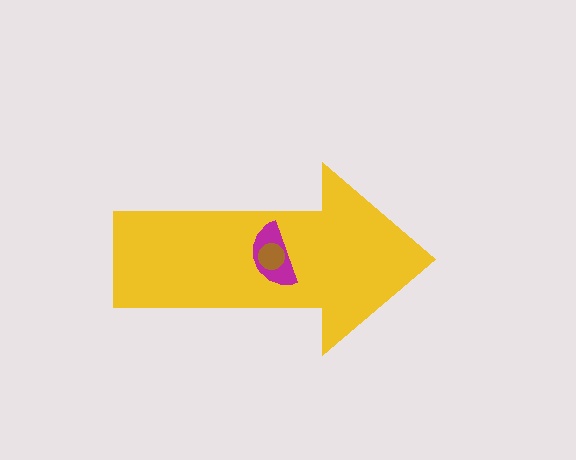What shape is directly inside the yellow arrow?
The magenta semicircle.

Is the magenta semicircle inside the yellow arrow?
Yes.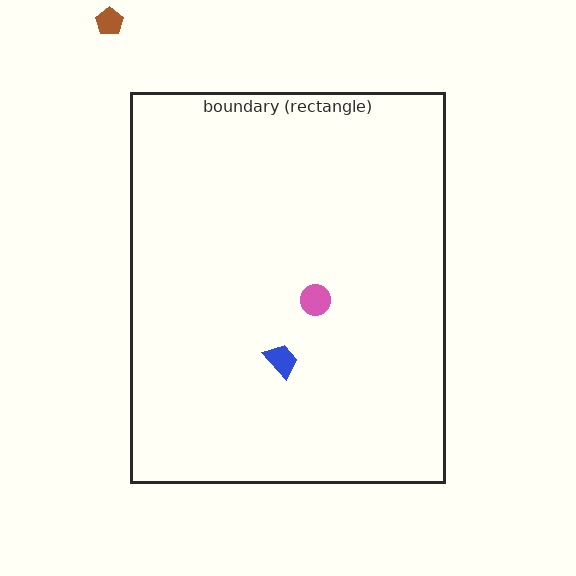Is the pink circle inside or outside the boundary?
Inside.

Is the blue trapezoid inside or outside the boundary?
Inside.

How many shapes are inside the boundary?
2 inside, 1 outside.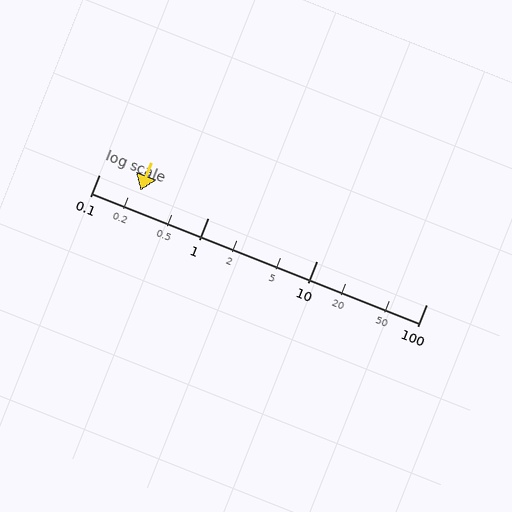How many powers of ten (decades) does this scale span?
The scale spans 3 decades, from 0.1 to 100.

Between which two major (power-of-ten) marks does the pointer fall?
The pointer is between 0.1 and 1.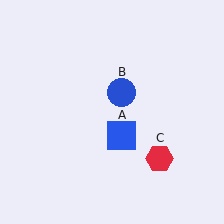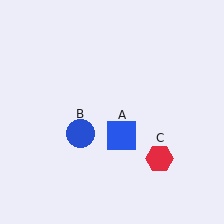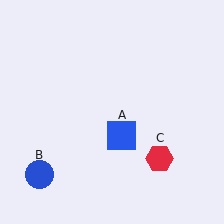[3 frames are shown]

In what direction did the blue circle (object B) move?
The blue circle (object B) moved down and to the left.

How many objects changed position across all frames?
1 object changed position: blue circle (object B).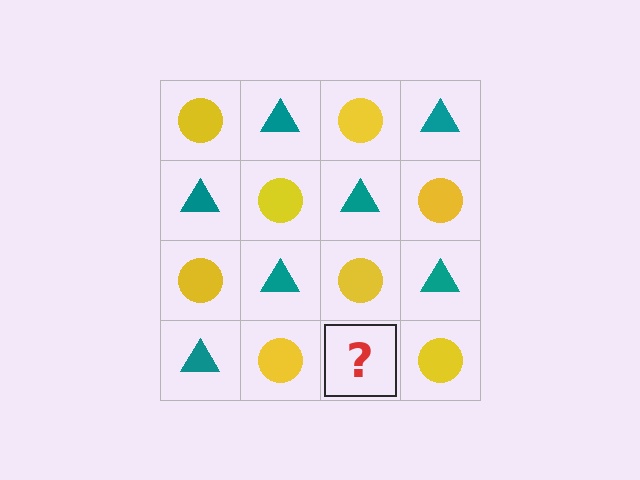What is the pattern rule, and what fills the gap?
The rule is that it alternates yellow circle and teal triangle in a checkerboard pattern. The gap should be filled with a teal triangle.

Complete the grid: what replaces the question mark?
The question mark should be replaced with a teal triangle.